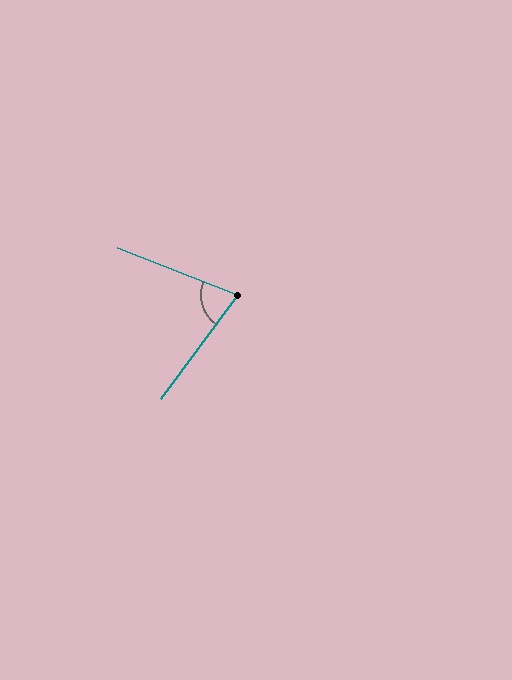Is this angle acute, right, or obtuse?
It is acute.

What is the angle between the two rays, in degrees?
Approximately 75 degrees.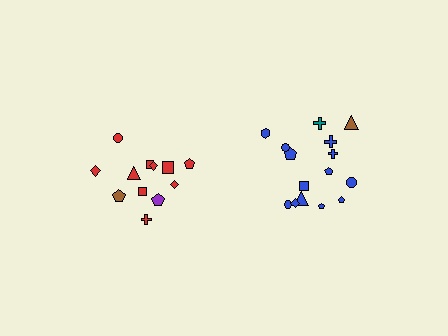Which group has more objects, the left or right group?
The right group.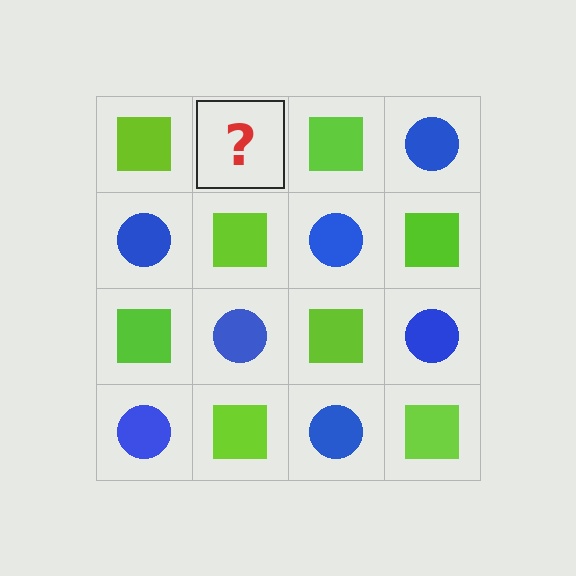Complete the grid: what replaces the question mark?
The question mark should be replaced with a blue circle.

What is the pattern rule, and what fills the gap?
The rule is that it alternates lime square and blue circle in a checkerboard pattern. The gap should be filled with a blue circle.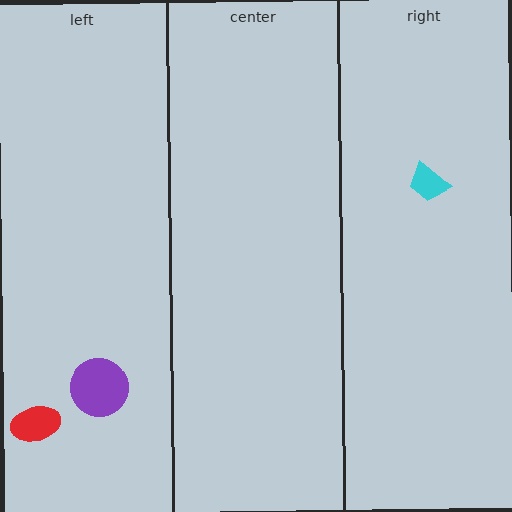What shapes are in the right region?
The cyan trapezoid.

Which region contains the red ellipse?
The left region.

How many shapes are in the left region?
2.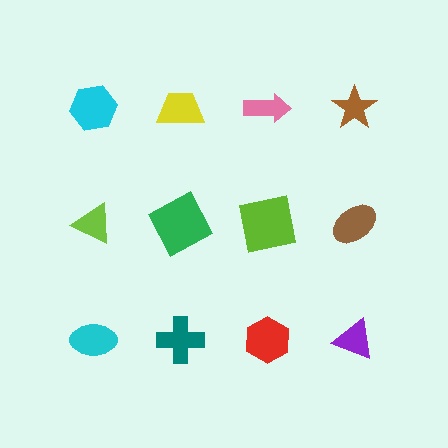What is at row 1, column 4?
A brown star.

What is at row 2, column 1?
A lime triangle.